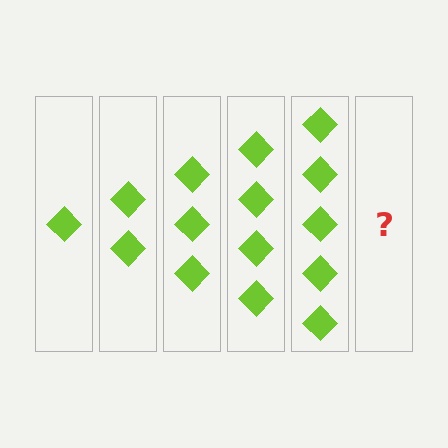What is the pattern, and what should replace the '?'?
The pattern is that each step adds one more diamond. The '?' should be 6 diamonds.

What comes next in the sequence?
The next element should be 6 diamonds.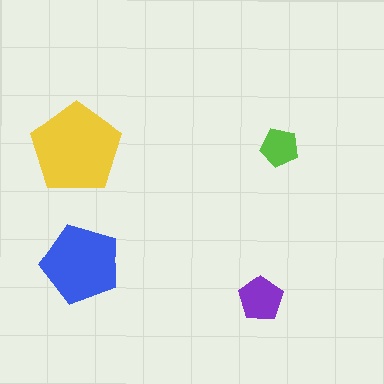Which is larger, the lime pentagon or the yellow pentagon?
The yellow one.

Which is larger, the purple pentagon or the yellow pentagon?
The yellow one.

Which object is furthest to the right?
The lime pentagon is rightmost.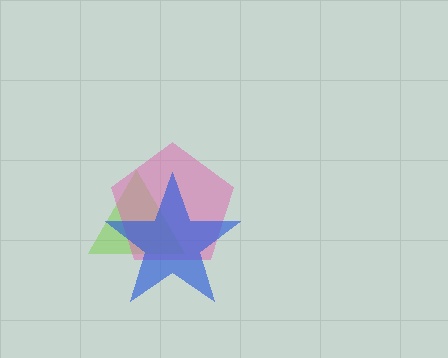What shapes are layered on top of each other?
The layered shapes are: a lime triangle, a pink pentagon, a blue star.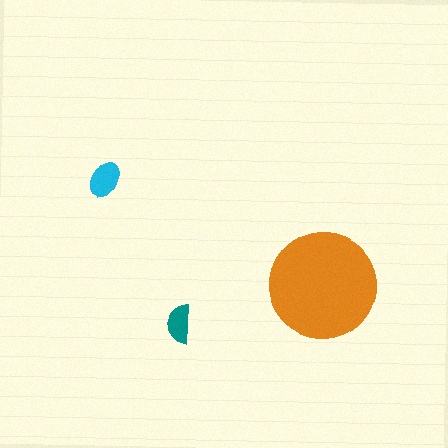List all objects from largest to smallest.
The orange circle, the cyan ellipse, the teal semicircle.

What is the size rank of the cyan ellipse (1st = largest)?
2nd.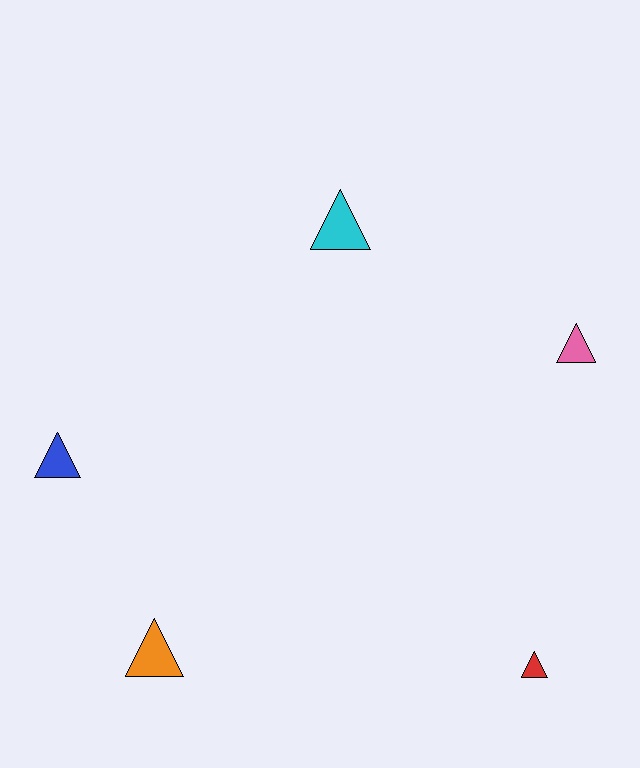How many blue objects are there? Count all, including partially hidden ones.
There is 1 blue object.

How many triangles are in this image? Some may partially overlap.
There are 5 triangles.